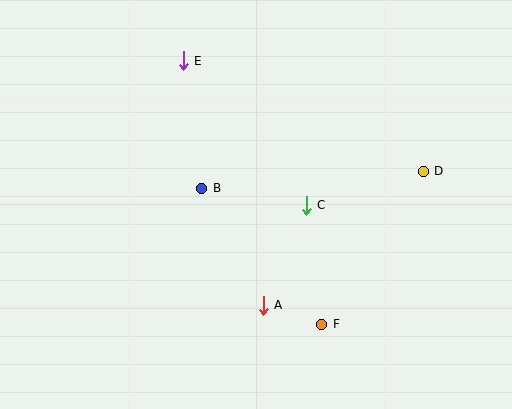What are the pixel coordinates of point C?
Point C is at (306, 206).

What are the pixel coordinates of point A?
Point A is at (263, 305).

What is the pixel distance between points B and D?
The distance between B and D is 222 pixels.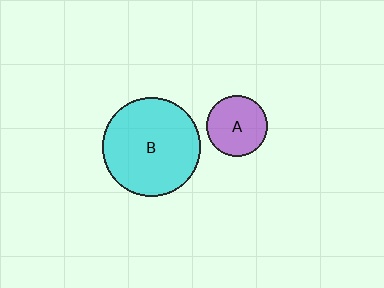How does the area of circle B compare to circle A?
Approximately 2.6 times.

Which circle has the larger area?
Circle B (cyan).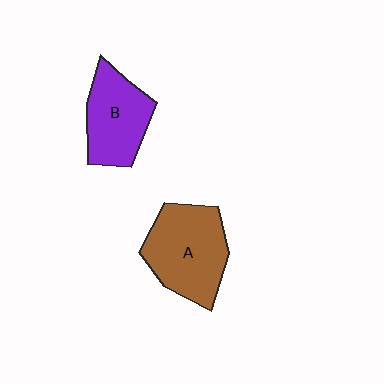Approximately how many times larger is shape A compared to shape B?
Approximately 1.3 times.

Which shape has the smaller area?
Shape B (purple).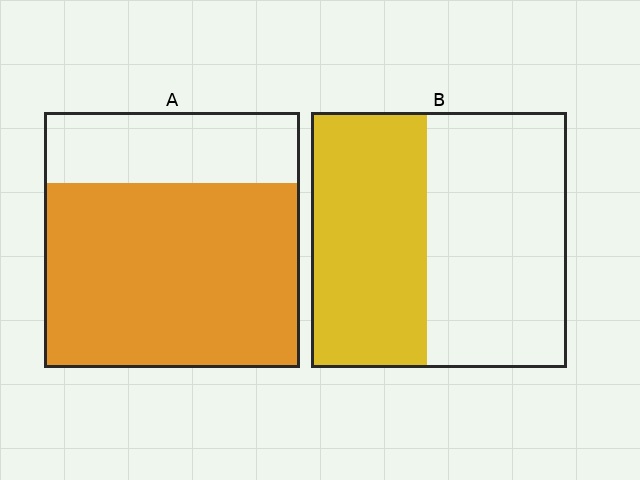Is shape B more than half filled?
No.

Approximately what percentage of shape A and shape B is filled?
A is approximately 70% and B is approximately 45%.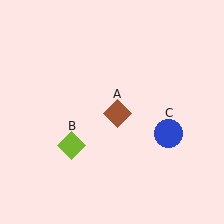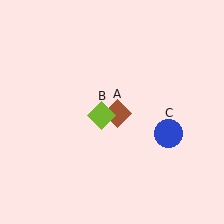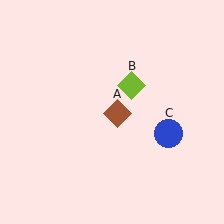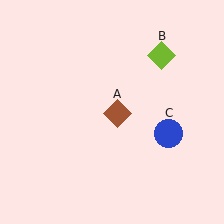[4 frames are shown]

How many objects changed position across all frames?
1 object changed position: lime diamond (object B).